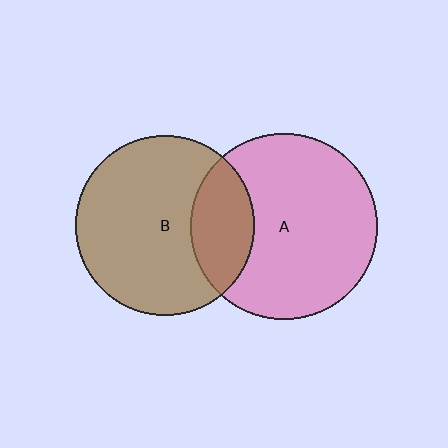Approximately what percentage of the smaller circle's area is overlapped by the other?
Approximately 25%.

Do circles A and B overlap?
Yes.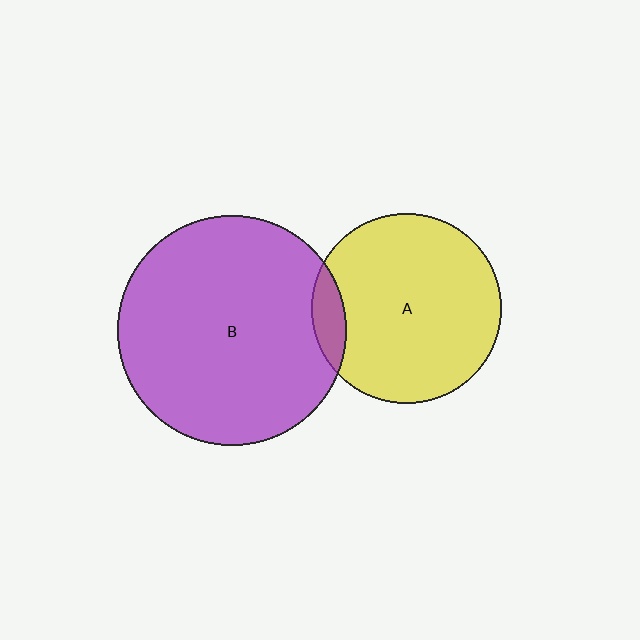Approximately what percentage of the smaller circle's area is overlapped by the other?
Approximately 10%.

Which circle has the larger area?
Circle B (purple).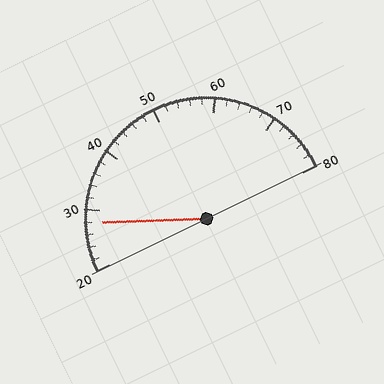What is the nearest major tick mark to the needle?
The nearest major tick mark is 30.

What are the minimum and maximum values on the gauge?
The gauge ranges from 20 to 80.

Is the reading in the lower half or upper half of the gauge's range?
The reading is in the lower half of the range (20 to 80).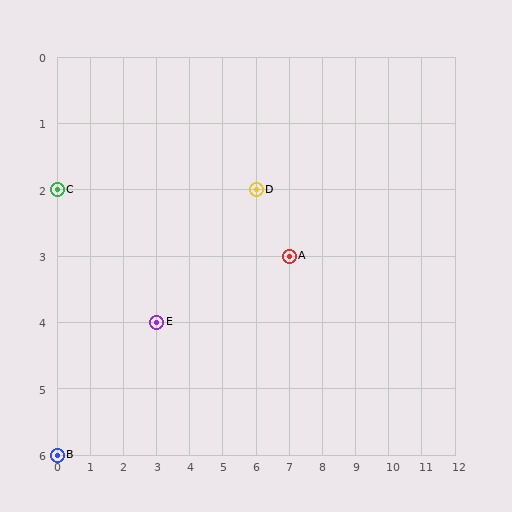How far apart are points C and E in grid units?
Points C and E are 3 columns and 2 rows apart (about 3.6 grid units diagonally).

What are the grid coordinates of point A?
Point A is at grid coordinates (7, 3).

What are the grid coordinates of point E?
Point E is at grid coordinates (3, 4).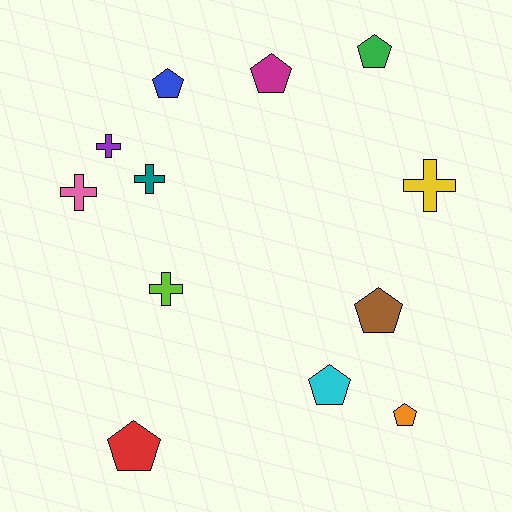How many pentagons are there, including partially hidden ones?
There are 7 pentagons.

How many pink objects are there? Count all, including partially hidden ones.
There is 1 pink object.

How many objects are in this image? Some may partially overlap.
There are 12 objects.